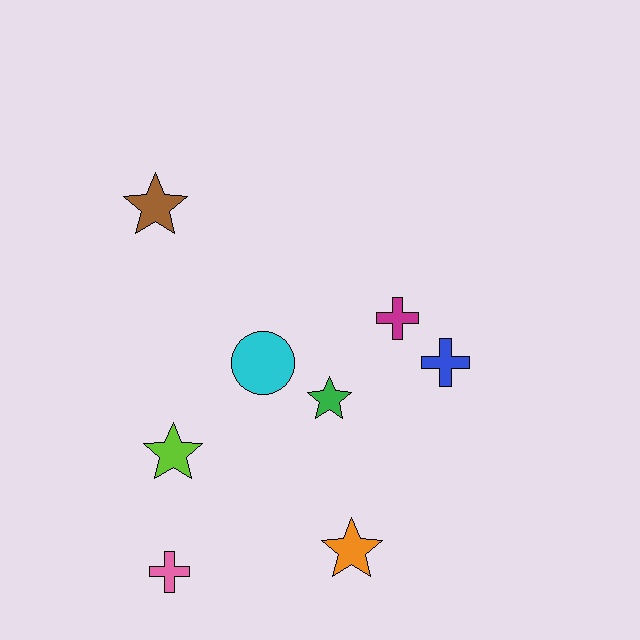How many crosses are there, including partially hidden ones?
There are 3 crosses.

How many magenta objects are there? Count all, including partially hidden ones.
There is 1 magenta object.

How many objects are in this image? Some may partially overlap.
There are 8 objects.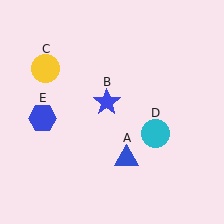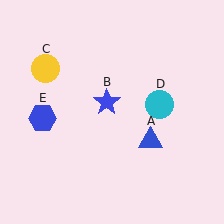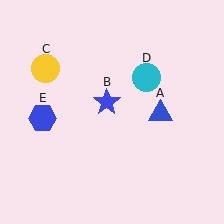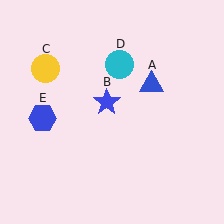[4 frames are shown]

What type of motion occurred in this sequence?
The blue triangle (object A), cyan circle (object D) rotated counterclockwise around the center of the scene.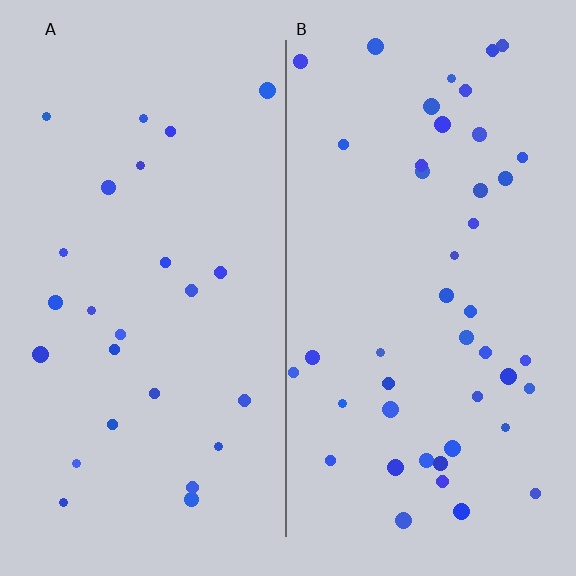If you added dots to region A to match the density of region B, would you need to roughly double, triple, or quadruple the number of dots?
Approximately double.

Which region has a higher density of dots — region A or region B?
B (the right).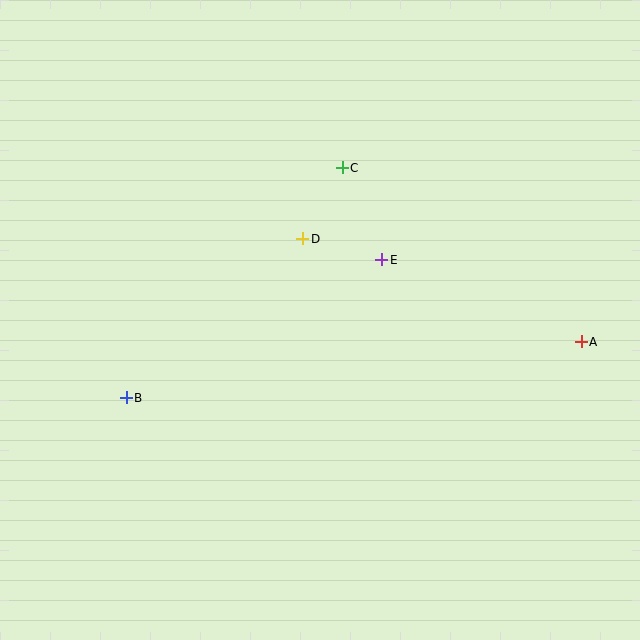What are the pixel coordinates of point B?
Point B is at (126, 398).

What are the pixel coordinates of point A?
Point A is at (581, 342).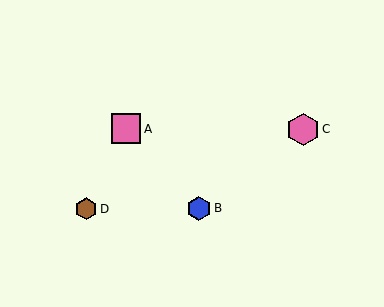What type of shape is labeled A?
Shape A is a pink square.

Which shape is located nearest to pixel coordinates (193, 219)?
The blue hexagon (labeled B) at (199, 208) is nearest to that location.